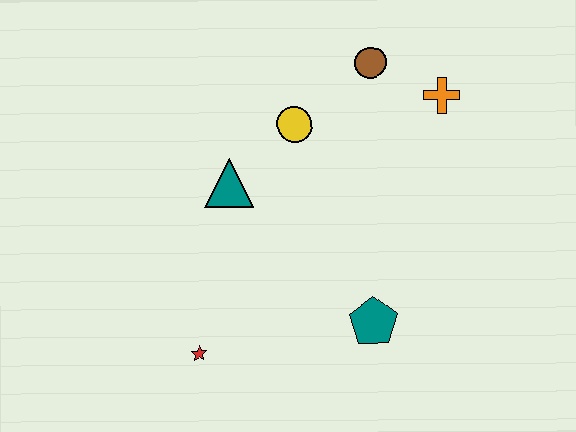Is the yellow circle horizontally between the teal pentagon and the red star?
Yes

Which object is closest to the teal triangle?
The yellow circle is closest to the teal triangle.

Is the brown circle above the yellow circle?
Yes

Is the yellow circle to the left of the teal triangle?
No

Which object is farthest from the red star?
The orange cross is farthest from the red star.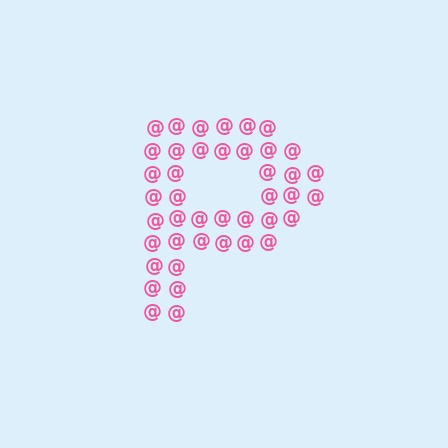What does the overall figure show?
The overall figure shows the letter P.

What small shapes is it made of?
It is made of small at signs.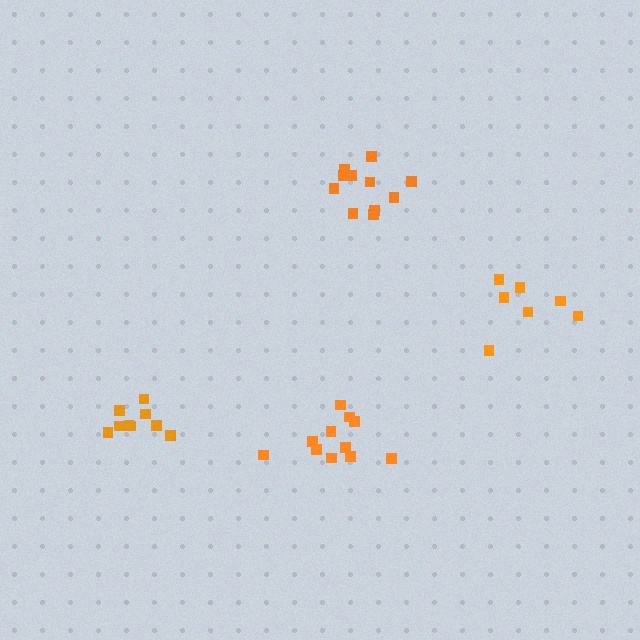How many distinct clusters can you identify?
There are 4 distinct clusters.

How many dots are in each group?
Group 1: 12 dots, Group 2: 7 dots, Group 3: 9 dots, Group 4: 11 dots (39 total).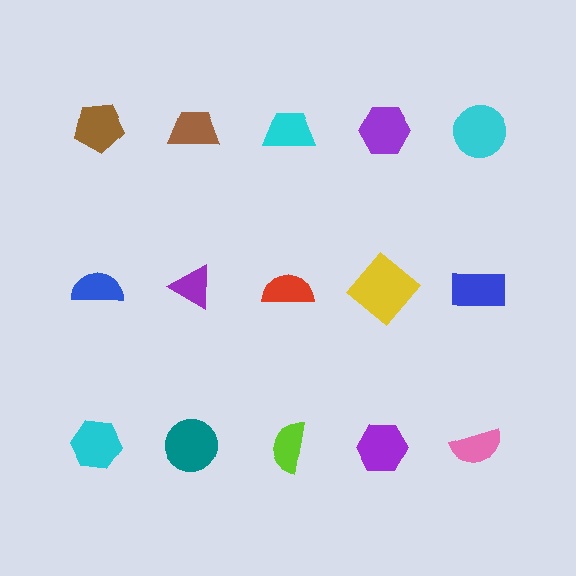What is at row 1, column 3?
A cyan trapezoid.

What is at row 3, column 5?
A pink semicircle.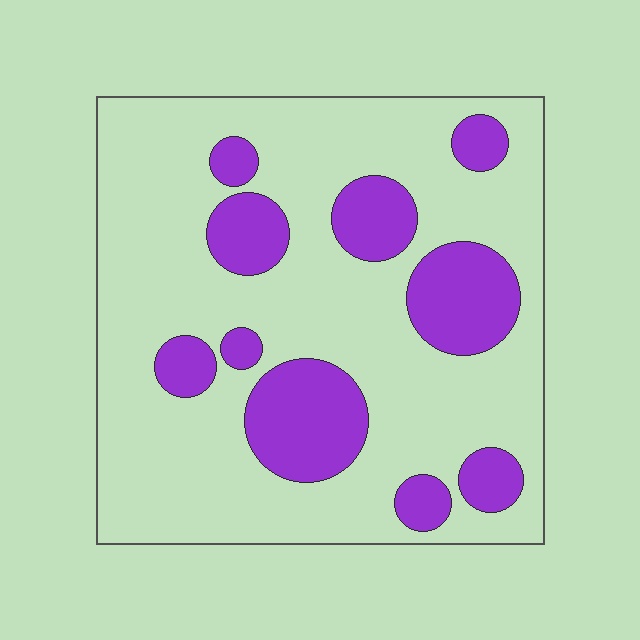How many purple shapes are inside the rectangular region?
10.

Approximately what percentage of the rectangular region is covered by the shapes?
Approximately 25%.